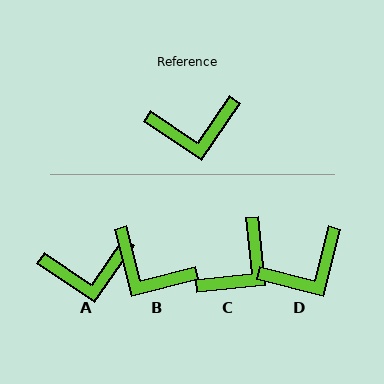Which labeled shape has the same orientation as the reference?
A.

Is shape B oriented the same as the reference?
No, it is off by about 41 degrees.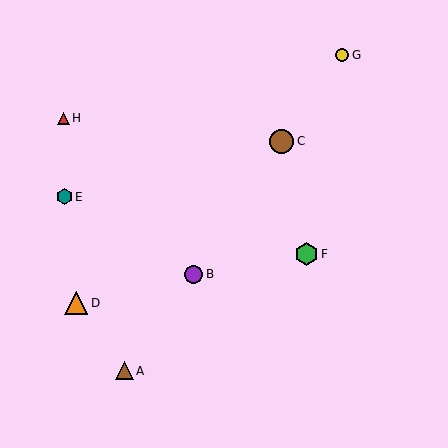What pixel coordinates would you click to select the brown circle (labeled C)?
Click at (281, 141) to select the brown circle C.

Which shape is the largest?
The brown circle (labeled C) is the largest.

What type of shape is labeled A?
Shape A is a brown triangle.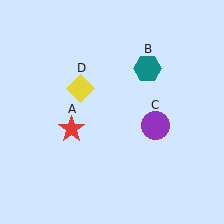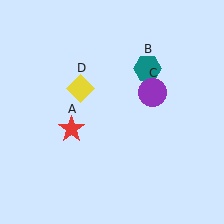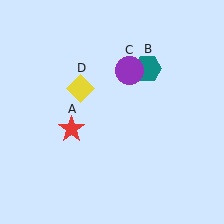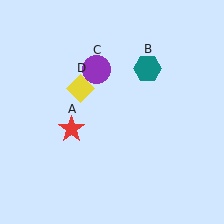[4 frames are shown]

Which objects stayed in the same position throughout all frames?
Red star (object A) and teal hexagon (object B) and yellow diamond (object D) remained stationary.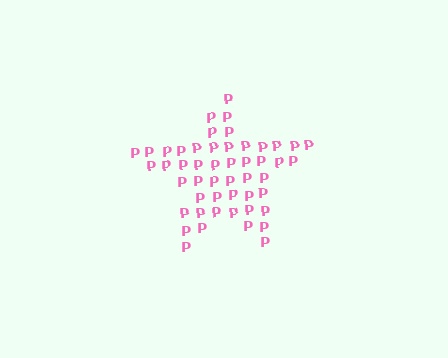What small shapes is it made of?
It is made of small letter P's.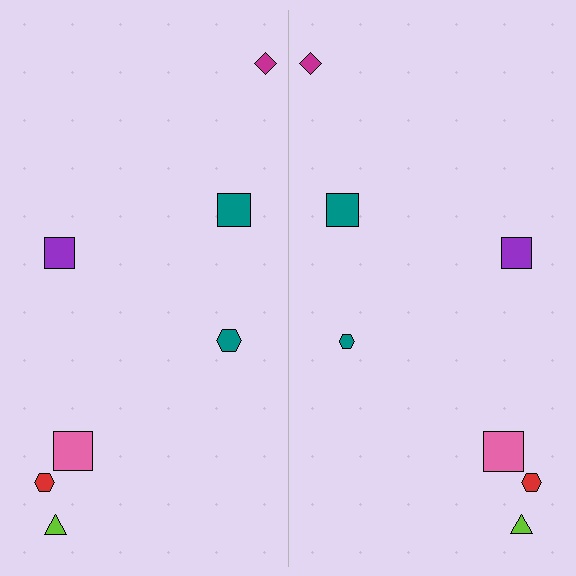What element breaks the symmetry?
The teal hexagon on the right side has a different size than its mirror counterpart.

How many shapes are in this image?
There are 14 shapes in this image.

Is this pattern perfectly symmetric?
No, the pattern is not perfectly symmetric. The teal hexagon on the right side has a different size than its mirror counterpart.